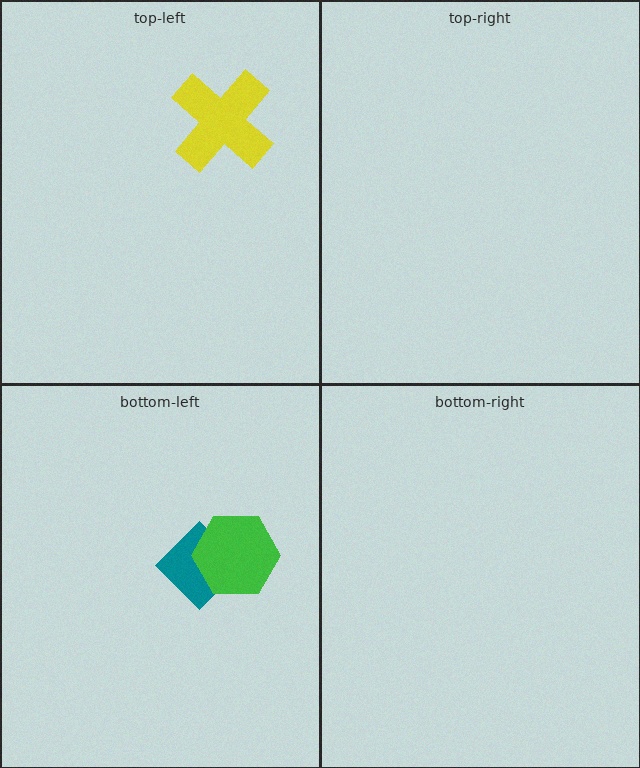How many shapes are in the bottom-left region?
2.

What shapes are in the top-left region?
The yellow cross.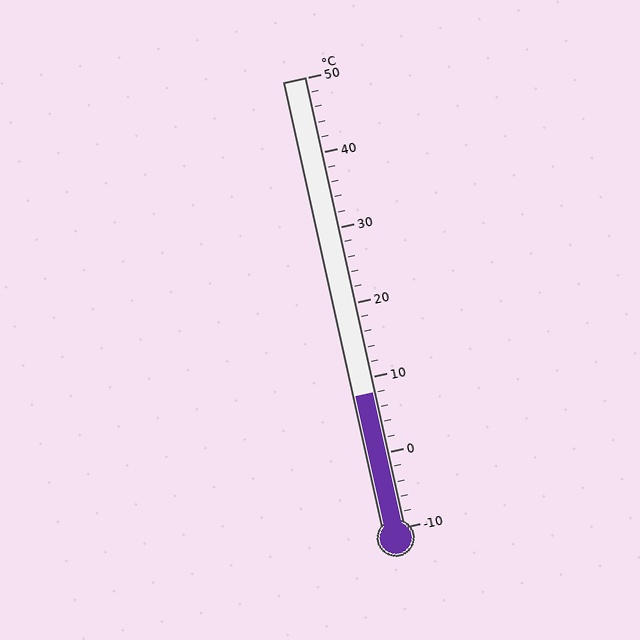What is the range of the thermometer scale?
The thermometer scale ranges from -10°C to 50°C.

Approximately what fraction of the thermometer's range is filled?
The thermometer is filled to approximately 30% of its range.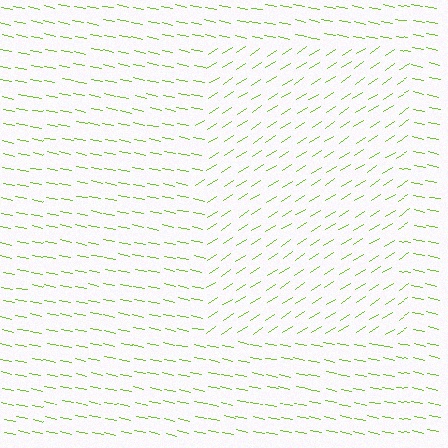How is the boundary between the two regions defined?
The boundary is defined purely by a change in line orientation (approximately 45 degrees difference). All lines are the same color and thickness.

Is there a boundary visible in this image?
Yes, there is a texture boundary formed by a change in line orientation.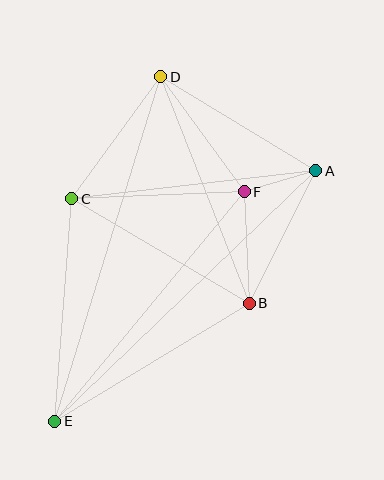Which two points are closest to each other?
Points A and F are closest to each other.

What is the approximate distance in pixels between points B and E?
The distance between B and E is approximately 227 pixels.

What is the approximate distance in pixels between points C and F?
The distance between C and F is approximately 173 pixels.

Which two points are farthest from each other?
Points A and E are farthest from each other.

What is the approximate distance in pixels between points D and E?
The distance between D and E is approximately 360 pixels.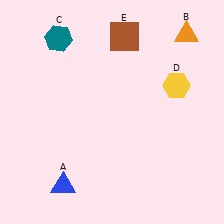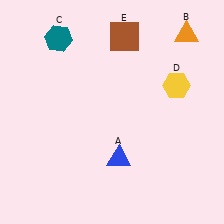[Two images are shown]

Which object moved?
The blue triangle (A) moved right.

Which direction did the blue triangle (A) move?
The blue triangle (A) moved right.